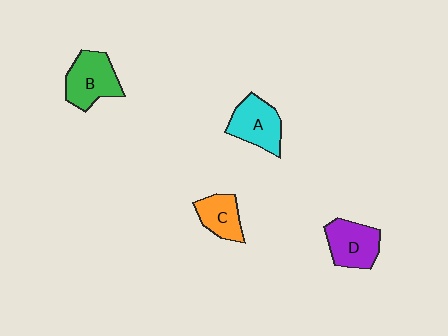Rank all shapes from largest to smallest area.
From largest to smallest: B (green), A (cyan), D (purple), C (orange).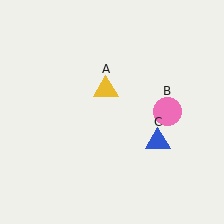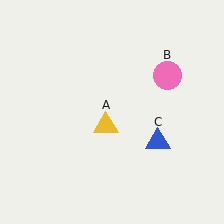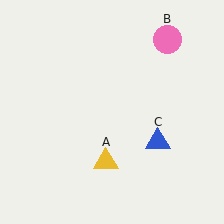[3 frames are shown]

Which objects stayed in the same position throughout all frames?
Blue triangle (object C) remained stationary.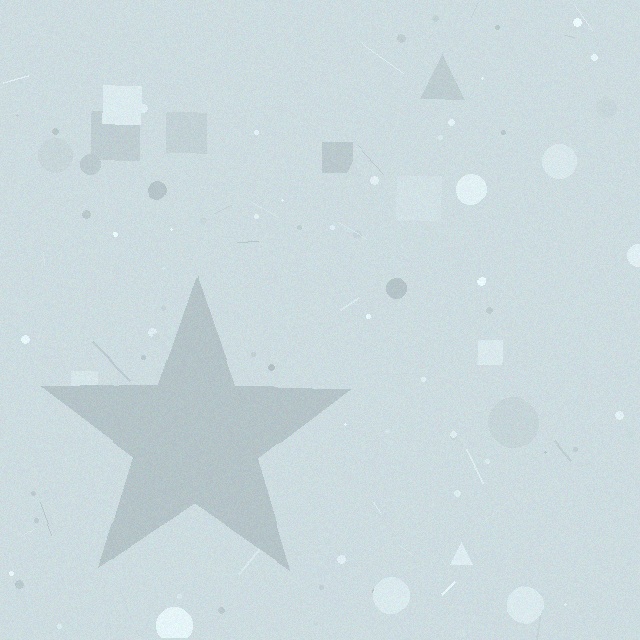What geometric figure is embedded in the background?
A star is embedded in the background.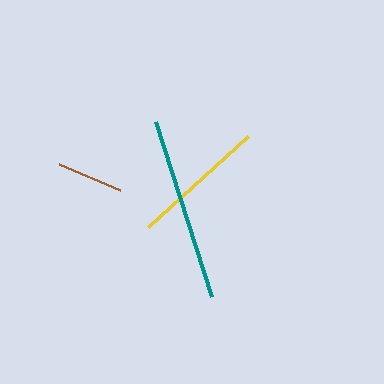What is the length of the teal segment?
The teal segment is approximately 184 pixels long.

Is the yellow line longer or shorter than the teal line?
The teal line is longer than the yellow line.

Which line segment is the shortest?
The brown line is the shortest at approximately 66 pixels.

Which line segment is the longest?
The teal line is the longest at approximately 184 pixels.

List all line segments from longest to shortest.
From longest to shortest: teal, yellow, brown.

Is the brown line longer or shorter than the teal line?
The teal line is longer than the brown line.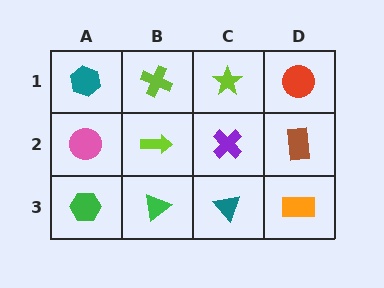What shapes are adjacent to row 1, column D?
A brown rectangle (row 2, column D), a lime star (row 1, column C).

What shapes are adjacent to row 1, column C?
A purple cross (row 2, column C), a lime cross (row 1, column B), a red circle (row 1, column D).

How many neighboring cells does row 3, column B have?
3.